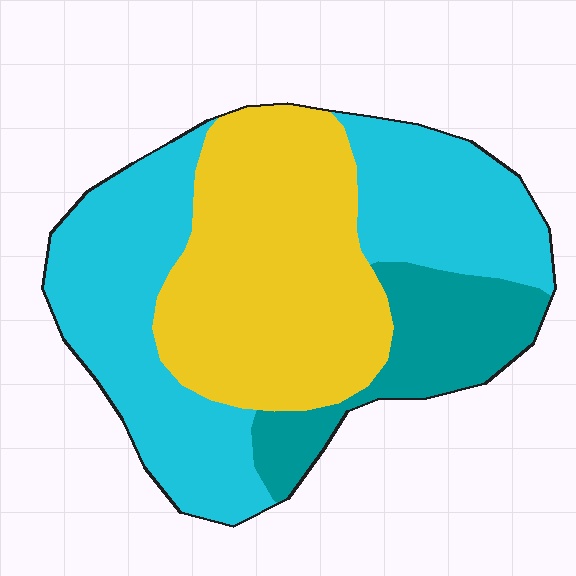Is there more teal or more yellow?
Yellow.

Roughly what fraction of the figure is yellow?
Yellow takes up between a quarter and a half of the figure.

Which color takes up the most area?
Cyan, at roughly 45%.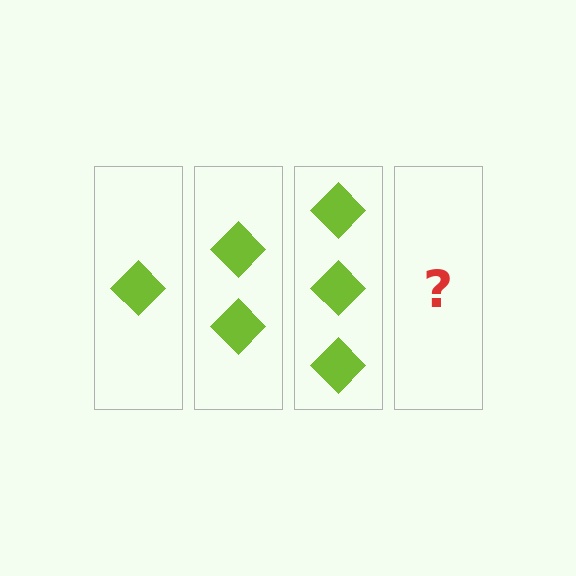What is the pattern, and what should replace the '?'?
The pattern is that each step adds one more diamond. The '?' should be 4 diamonds.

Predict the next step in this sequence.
The next step is 4 diamonds.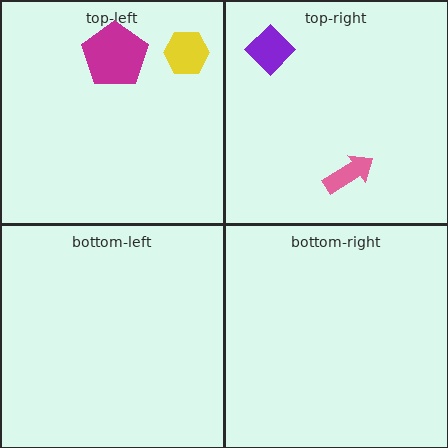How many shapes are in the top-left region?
2.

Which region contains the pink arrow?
The top-right region.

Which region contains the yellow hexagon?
The top-left region.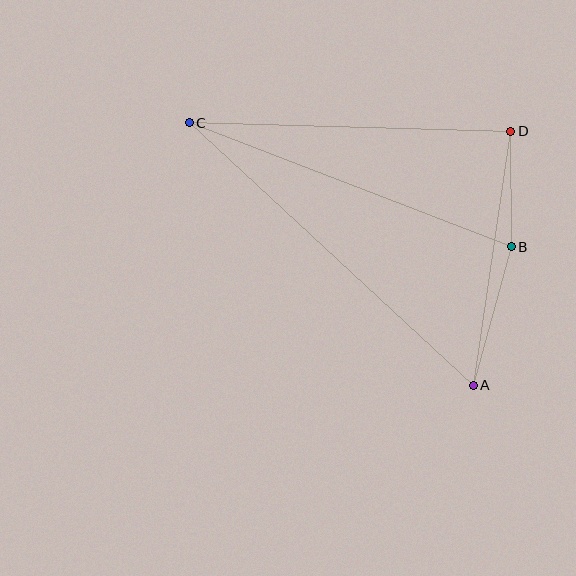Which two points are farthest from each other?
Points A and C are farthest from each other.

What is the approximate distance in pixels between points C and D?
The distance between C and D is approximately 322 pixels.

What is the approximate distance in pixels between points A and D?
The distance between A and D is approximately 257 pixels.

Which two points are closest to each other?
Points B and D are closest to each other.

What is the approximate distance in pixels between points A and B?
The distance between A and B is approximately 143 pixels.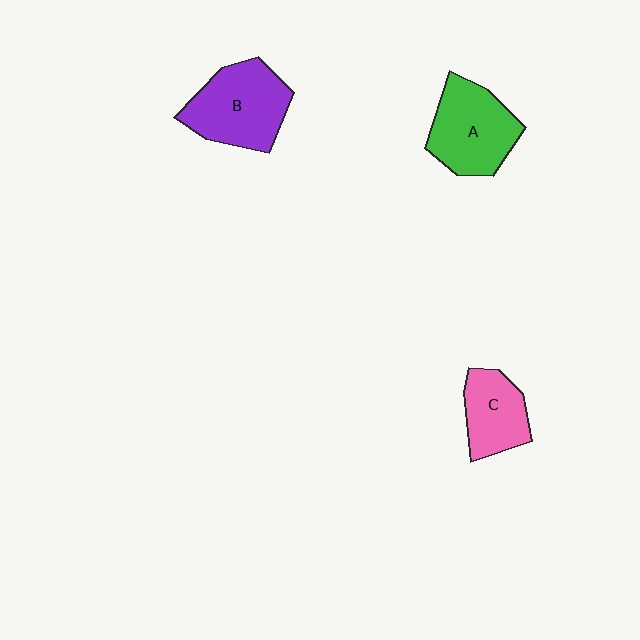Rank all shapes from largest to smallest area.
From largest to smallest: B (purple), A (green), C (pink).